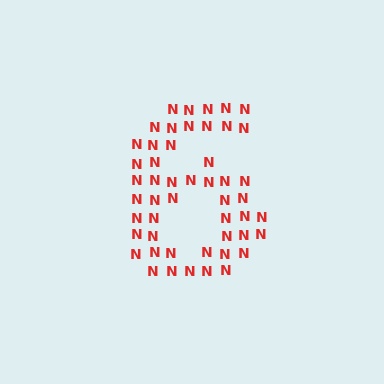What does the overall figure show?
The overall figure shows the digit 6.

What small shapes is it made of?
It is made of small letter N's.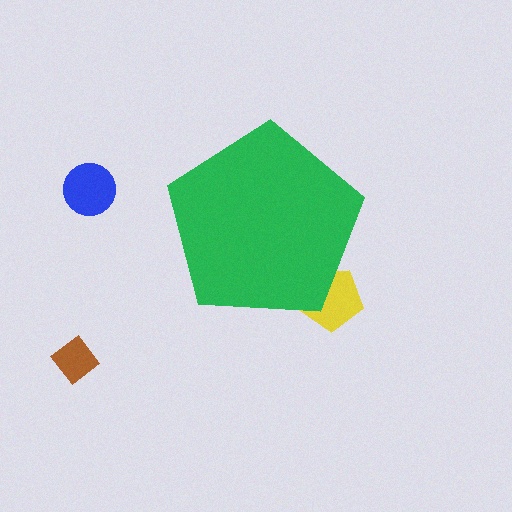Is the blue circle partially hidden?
No, the blue circle is fully visible.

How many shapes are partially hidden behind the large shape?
1 shape is partially hidden.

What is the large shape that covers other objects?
A green pentagon.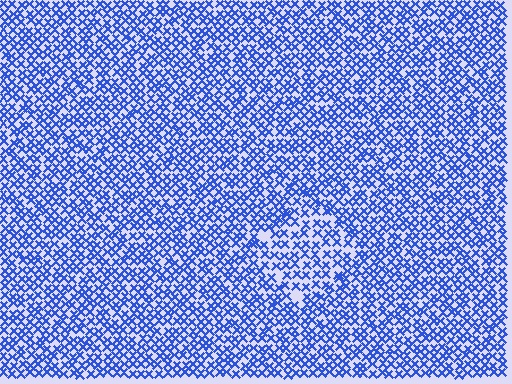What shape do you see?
I see a diamond.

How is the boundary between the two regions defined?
The boundary is defined by a change in element density (approximately 1.5x ratio). All elements are the same color, size, and shape.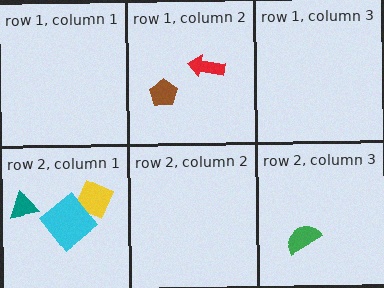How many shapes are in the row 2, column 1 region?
3.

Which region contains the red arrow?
The row 1, column 2 region.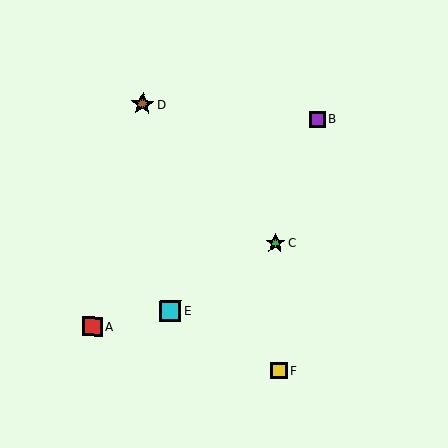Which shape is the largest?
The brown star (labeled D) is the largest.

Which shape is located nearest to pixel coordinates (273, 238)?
The green star (labeled C) at (275, 243) is nearest to that location.